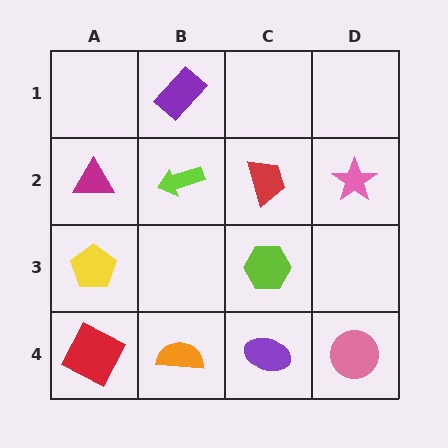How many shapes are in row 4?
4 shapes.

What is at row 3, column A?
A yellow pentagon.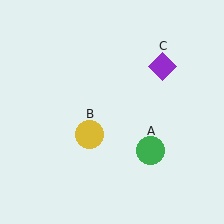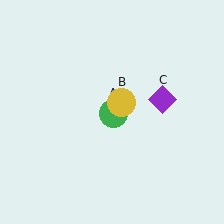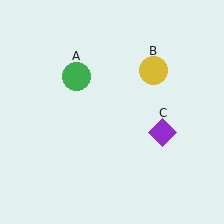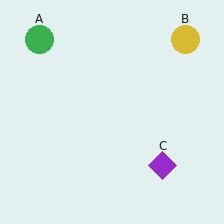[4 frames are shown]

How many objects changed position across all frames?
3 objects changed position: green circle (object A), yellow circle (object B), purple diamond (object C).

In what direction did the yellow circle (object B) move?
The yellow circle (object B) moved up and to the right.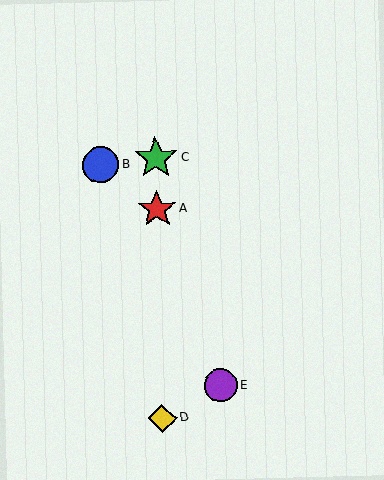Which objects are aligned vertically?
Objects A, C, D are aligned vertically.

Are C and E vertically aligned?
No, C is at x≈156 and E is at x≈221.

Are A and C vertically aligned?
Yes, both are at x≈157.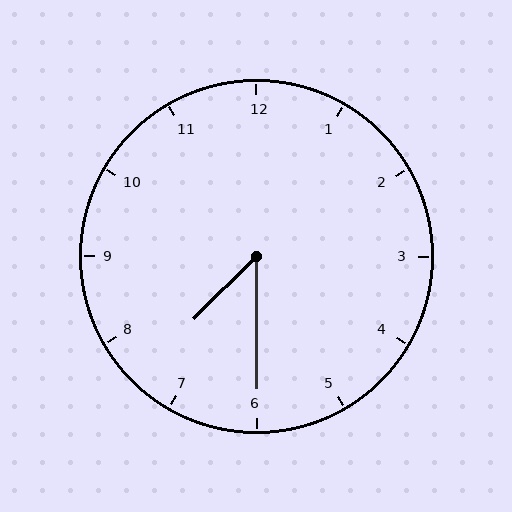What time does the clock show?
7:30.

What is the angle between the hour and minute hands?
Approximately 45 degrees.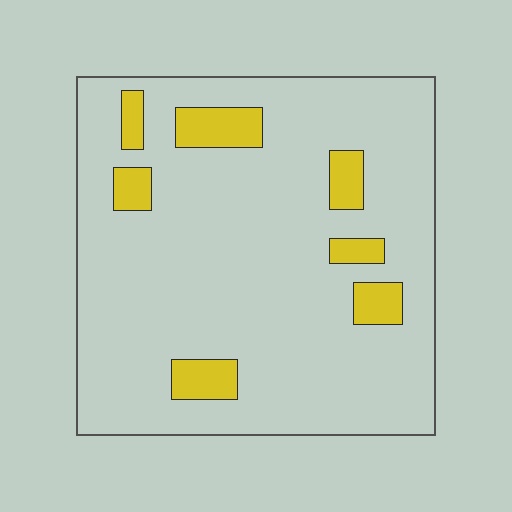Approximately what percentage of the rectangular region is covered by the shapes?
Approximately 10%.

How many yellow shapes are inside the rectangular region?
7.